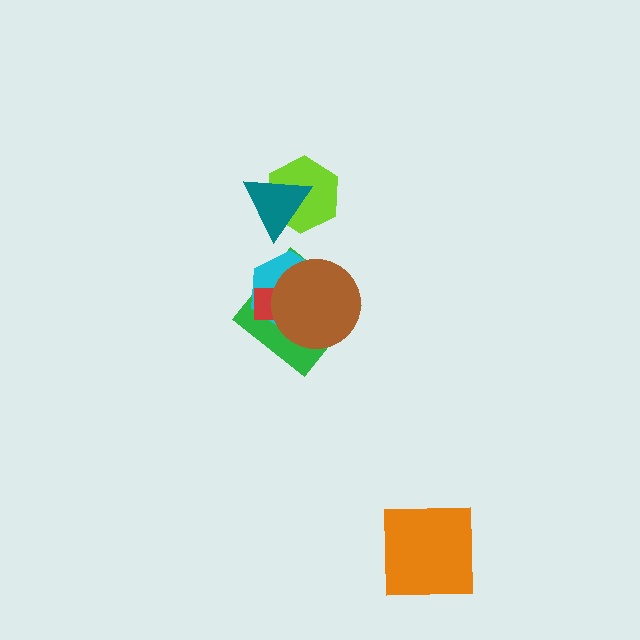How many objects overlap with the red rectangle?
3 objects overlap with the red rectangle.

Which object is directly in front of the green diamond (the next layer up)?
The cyan hexagon is directly in front of the green diamond.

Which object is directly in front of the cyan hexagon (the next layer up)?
The red rectangle is directly in front of the cyan hexagon.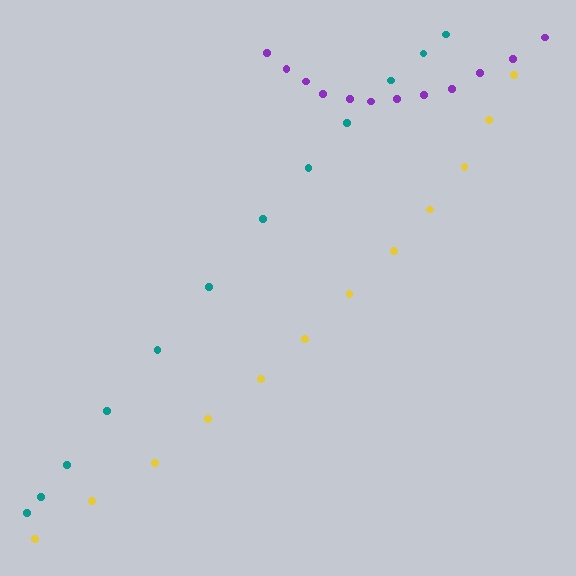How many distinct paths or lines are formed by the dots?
There are 3 distinct paths.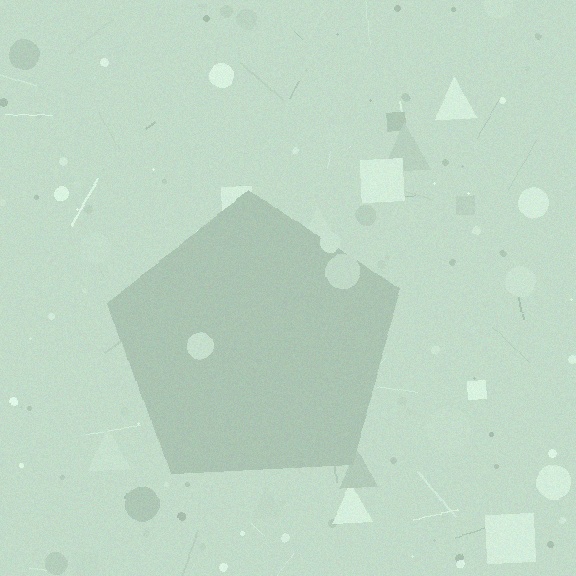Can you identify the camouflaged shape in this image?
The camouflaged shape is a pentagon.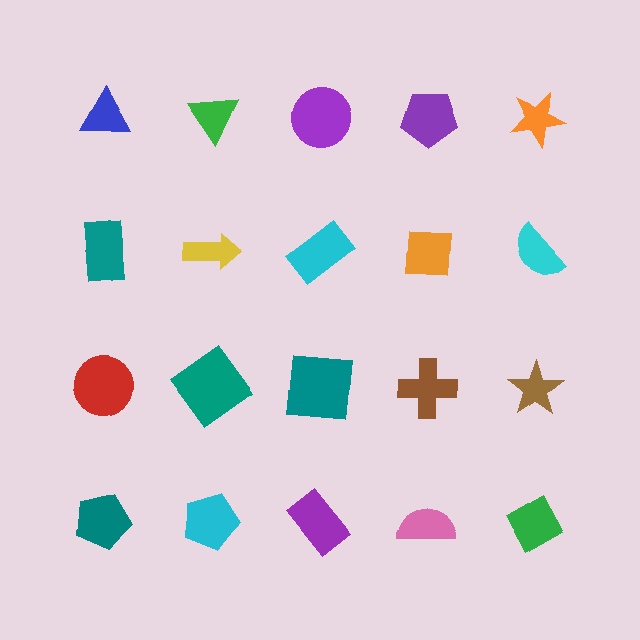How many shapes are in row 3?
5 shapes.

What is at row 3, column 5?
A brown star.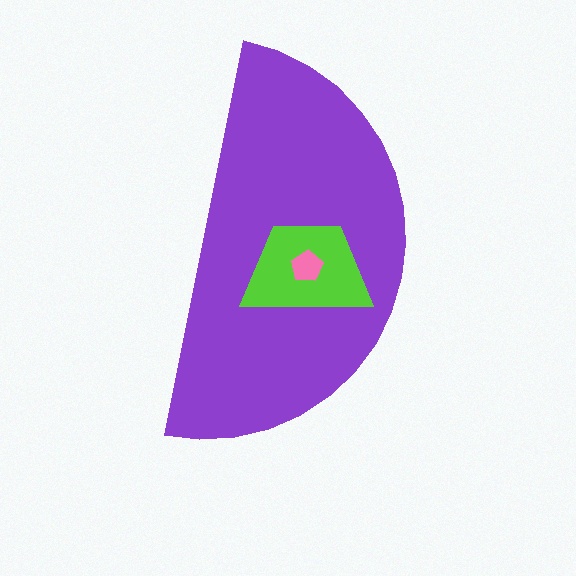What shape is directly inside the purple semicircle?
The lime trapezoid.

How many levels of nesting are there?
3.